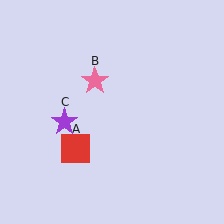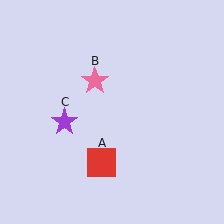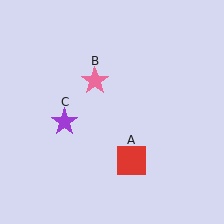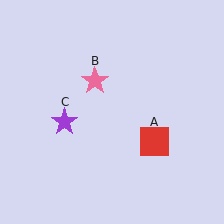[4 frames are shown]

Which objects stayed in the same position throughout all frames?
Pink star (object B) and purple star (object C) remained stationary.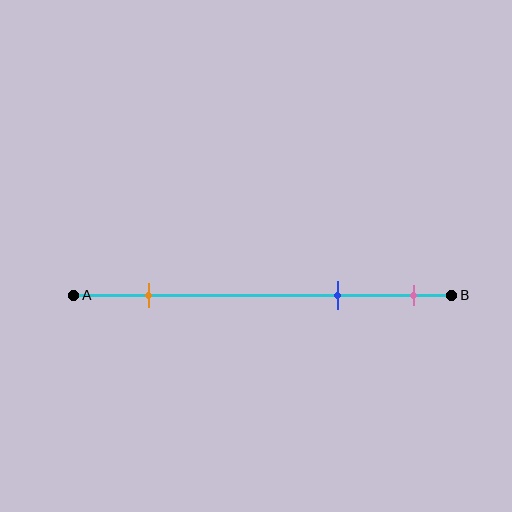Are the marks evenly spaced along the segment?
No, the marks are not evenly spaced.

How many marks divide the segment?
There are 3 marks dividing the segment.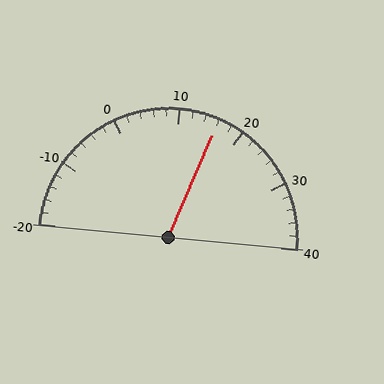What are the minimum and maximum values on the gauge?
The gauge ranges from -20 to 40.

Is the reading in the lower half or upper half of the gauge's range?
The reading is in the upper half of the range (-20 to 40).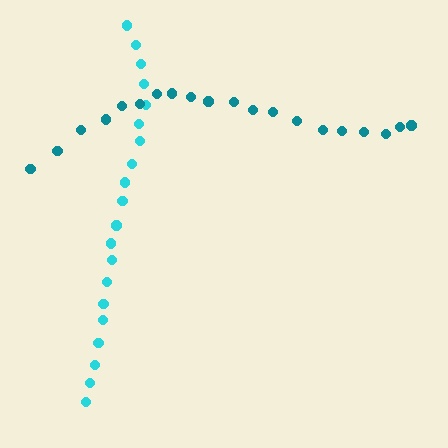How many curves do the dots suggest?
There are 2 distinct paths.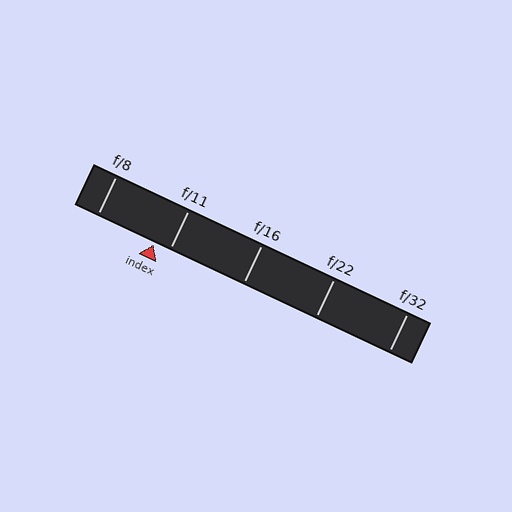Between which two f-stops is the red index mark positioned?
The index mark is between f/8 and f/11.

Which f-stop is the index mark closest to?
The index mark is closest to f/11.